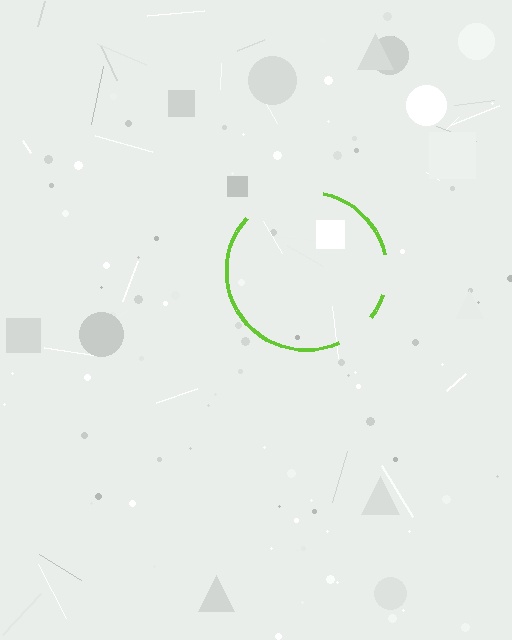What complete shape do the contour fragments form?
The contour fragments form a circle.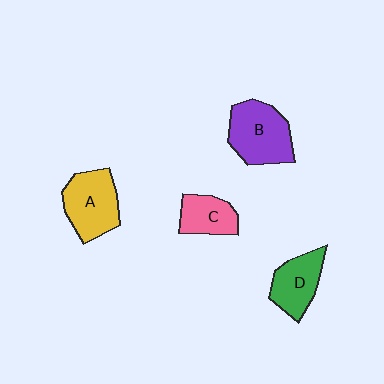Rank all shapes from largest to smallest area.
From largest to smallest: B (purple), A (yellow), D (green), C (pink).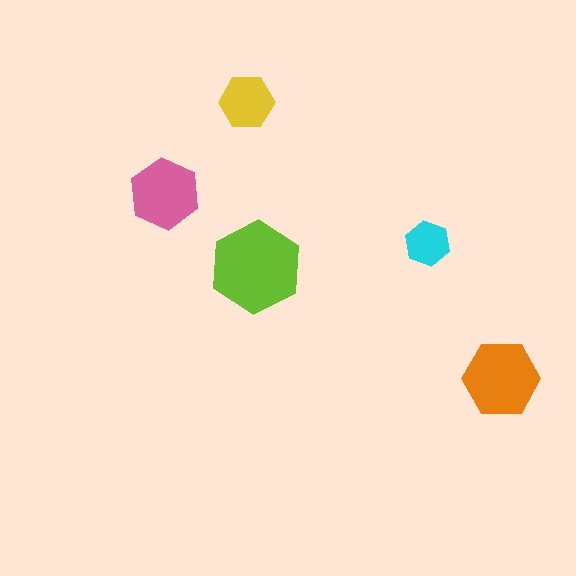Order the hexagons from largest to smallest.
the lime one, the orange one, the pink one, the yellow one, the cyan one.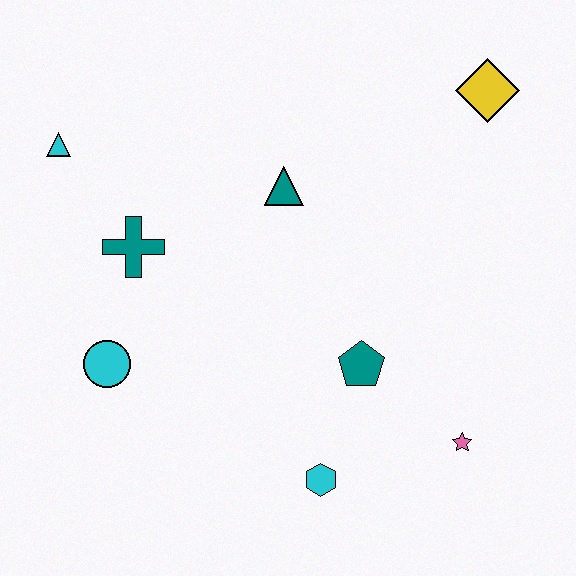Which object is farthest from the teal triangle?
The pink star is farthest from the teal triangle.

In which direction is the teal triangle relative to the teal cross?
The teal triangle is to the right of the teal cross.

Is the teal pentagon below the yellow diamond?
Yes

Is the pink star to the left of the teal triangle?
No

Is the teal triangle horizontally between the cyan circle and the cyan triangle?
No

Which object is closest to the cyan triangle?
The teal cross is closest to the cyan triangle.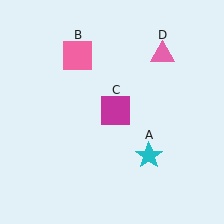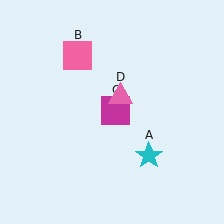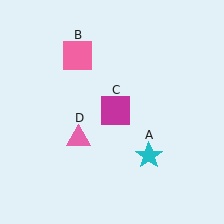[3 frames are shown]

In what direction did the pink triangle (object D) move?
The pink triangle (object D) moved down and to the left.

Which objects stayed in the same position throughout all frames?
Cyan star (object A) and pink square (object B) and magenta square (object C) remained stationary.